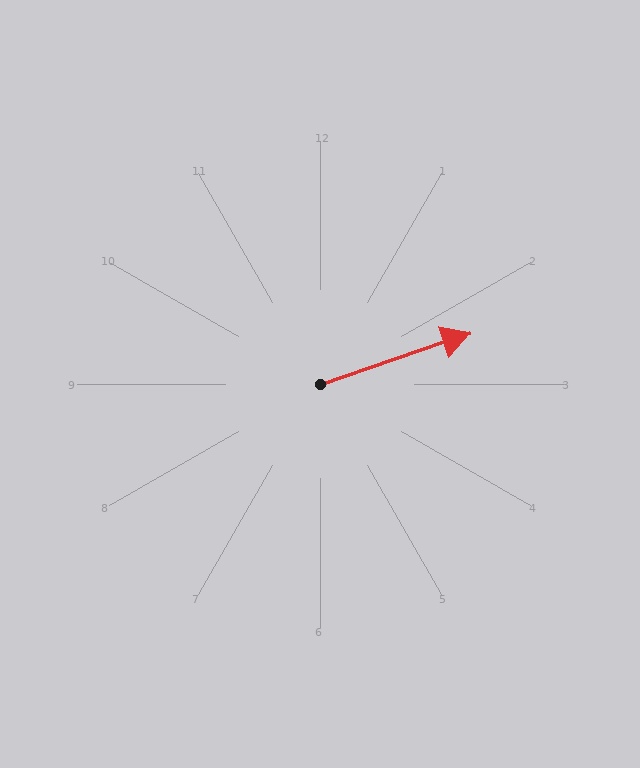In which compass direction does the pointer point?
East.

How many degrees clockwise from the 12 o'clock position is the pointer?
Approximately 71 degrees.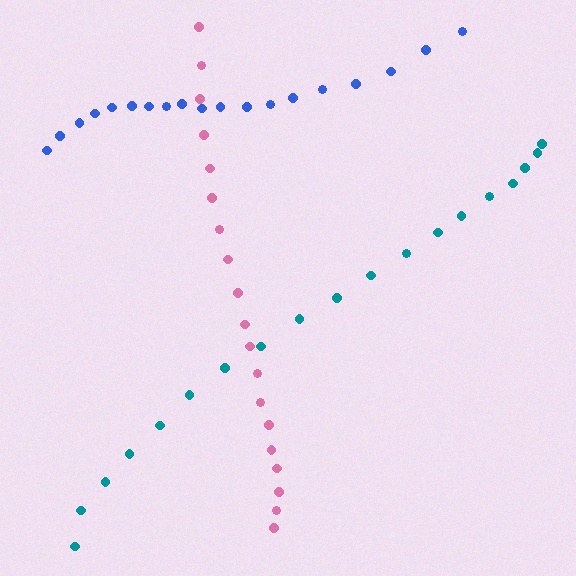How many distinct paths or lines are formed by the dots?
There are 3 distinct paths.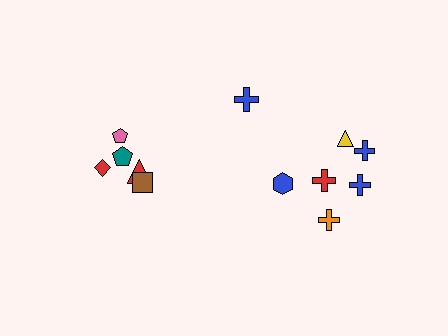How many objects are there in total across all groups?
There are 12 objects.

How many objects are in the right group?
There are 7 objects.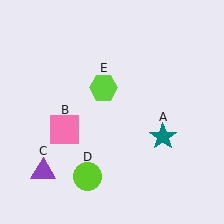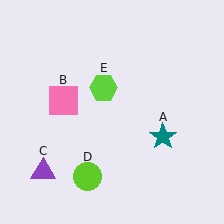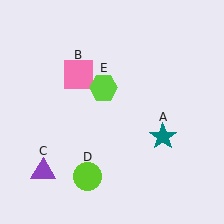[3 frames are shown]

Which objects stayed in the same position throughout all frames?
Teal star (object A) and purple triangle (object C) and lime circle (object D) and lime hexagon (object E) remained stationary.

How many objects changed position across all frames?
1 object changed position: pink square (object B).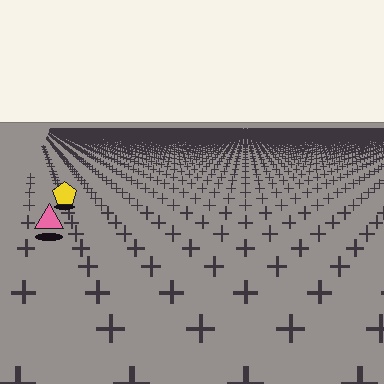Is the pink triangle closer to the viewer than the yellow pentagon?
Yes. The pink triangle is closer — you can tell from the texture gradient: the ground texture is coarser near it.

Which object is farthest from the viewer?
The yellow pentagon is farthest from the viewer. It appears smaller and the ground texture around it is denser.